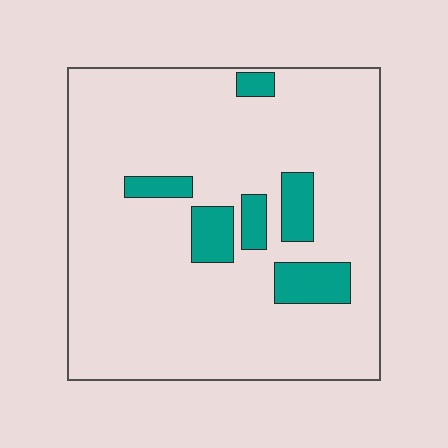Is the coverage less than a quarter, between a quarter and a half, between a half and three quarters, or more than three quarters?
Less than a quarter.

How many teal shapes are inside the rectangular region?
6.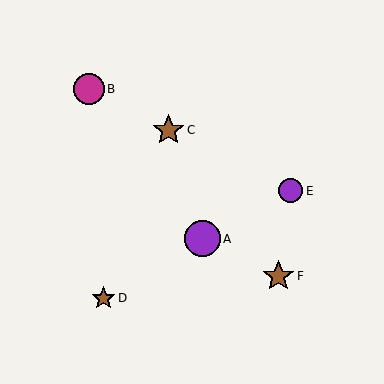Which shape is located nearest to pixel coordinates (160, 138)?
The brown star (labeled C) at (169, 130) is nearest to that location.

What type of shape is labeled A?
Shape A is a purple circle.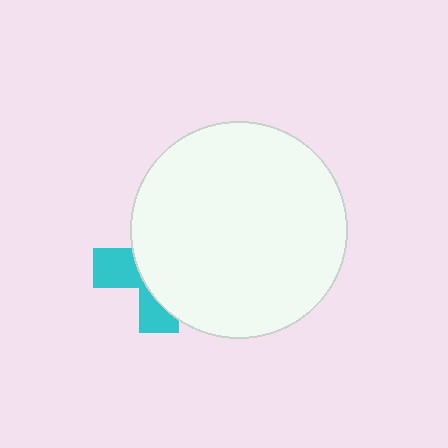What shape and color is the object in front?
The object in front is a white circle.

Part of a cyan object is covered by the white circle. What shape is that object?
It is a cross.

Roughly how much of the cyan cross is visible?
A small part of it is visible (roughly 33%).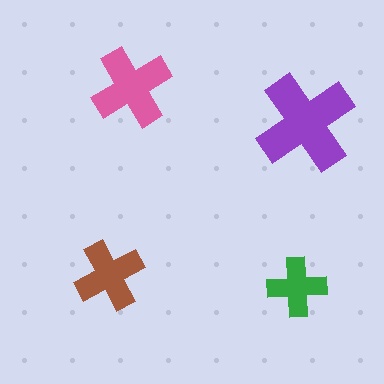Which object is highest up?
The pink cross is topmost.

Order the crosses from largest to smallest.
the purple one, the pink one, the brown one, the green one.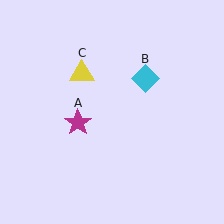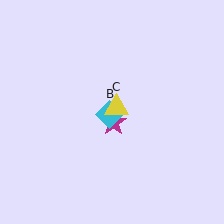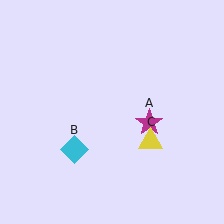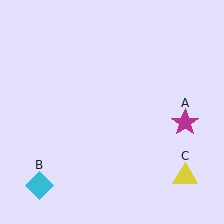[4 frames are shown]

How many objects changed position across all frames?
3 objects changed position: magenta star (object A), cyan diamond (object B), yellow triangle (object C).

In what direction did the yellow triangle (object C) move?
The yellow triangle (object C) moved down and to the right.